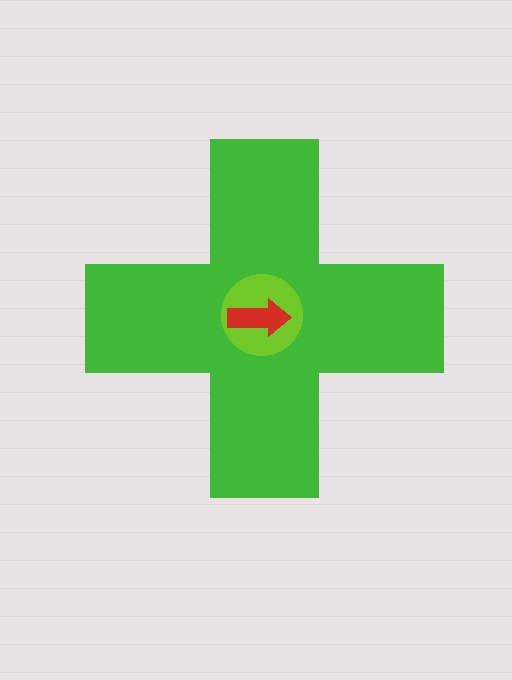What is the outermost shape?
The green cross.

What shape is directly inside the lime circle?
The red arrow.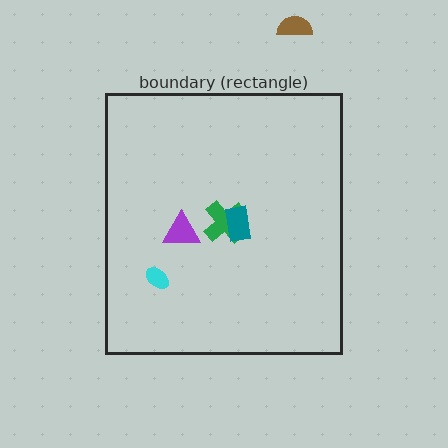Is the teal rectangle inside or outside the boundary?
Inside.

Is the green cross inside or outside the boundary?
Inside.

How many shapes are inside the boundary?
4 inside, 1 outside.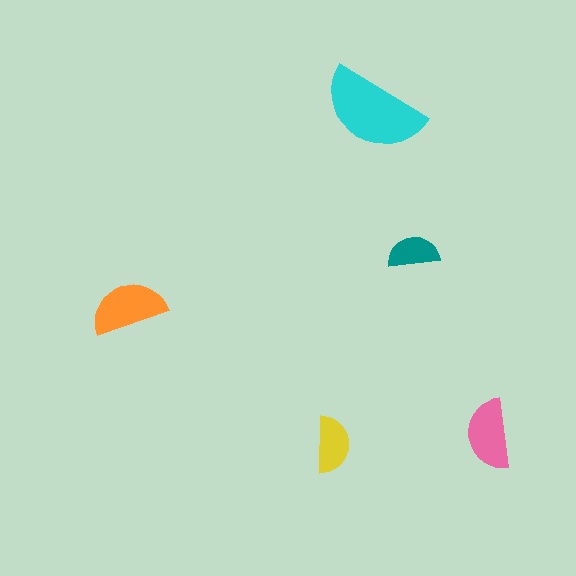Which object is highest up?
The cyan semicircle is topmost.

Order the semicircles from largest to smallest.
the cyan one, the orange one, the pink one, the yellow one, the teal one.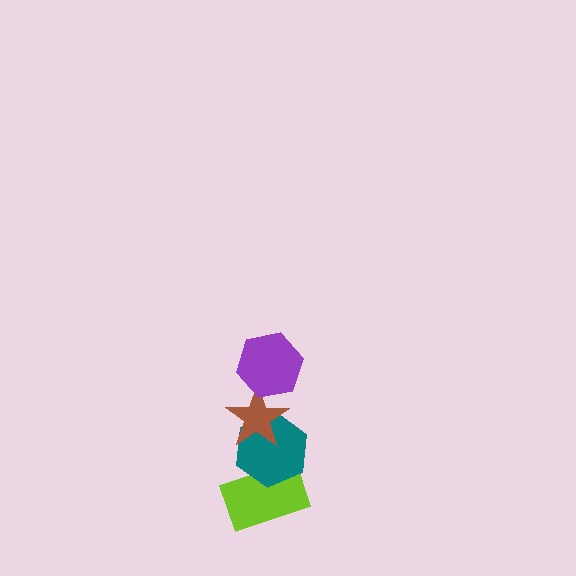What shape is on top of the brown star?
The purple hexagon is on top of the brown star.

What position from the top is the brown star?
The brown star is 2nd from the top.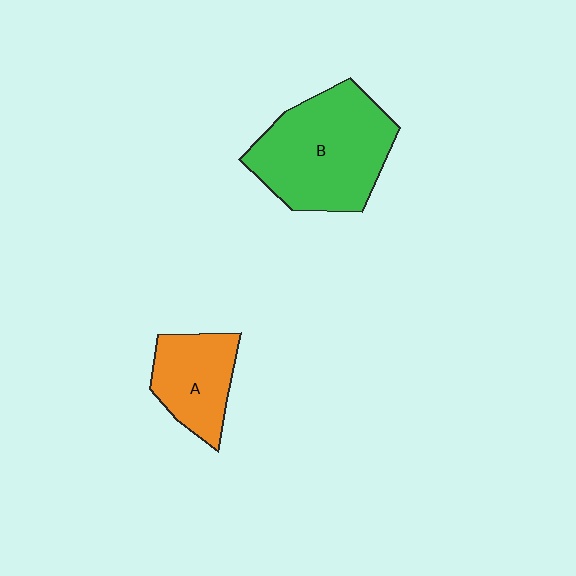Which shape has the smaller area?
Shape A (orange).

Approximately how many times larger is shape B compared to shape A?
Approximately 1.9 times.